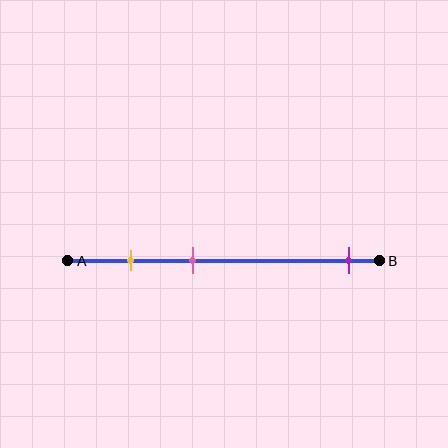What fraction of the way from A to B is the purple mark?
The purple mark is approximately 90% (0.9) of the way from A to B.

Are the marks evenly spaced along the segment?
No, the marks are not evenly spaced.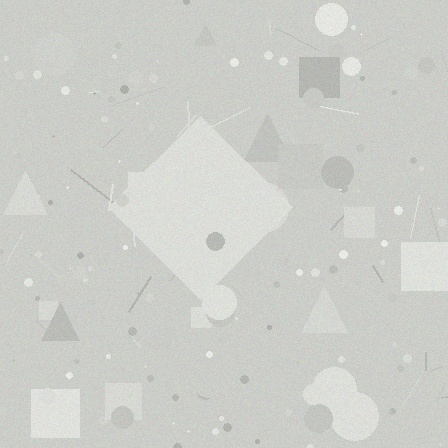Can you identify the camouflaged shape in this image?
The camouflaged shape is a diamond.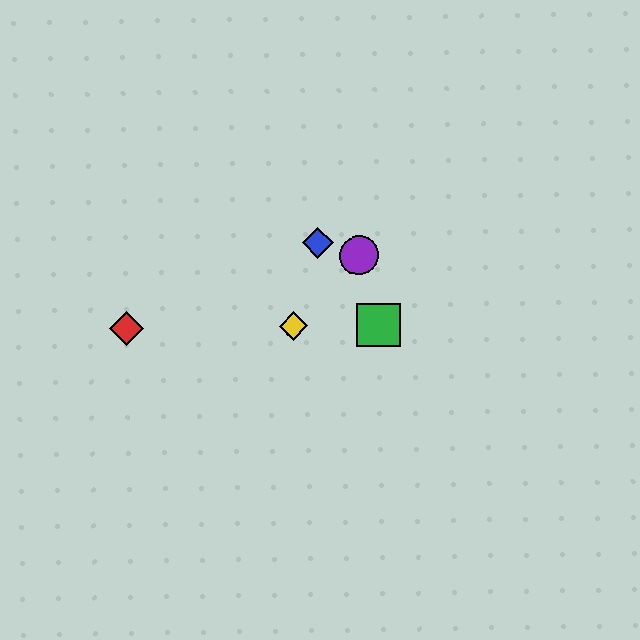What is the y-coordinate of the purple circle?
The purple circle is at y≈256.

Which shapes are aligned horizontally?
The red diamond, the green square, the yellow diamond are aligned horizontally.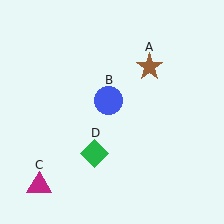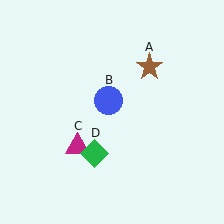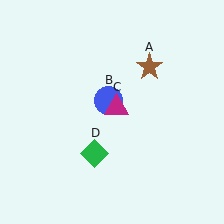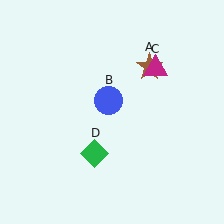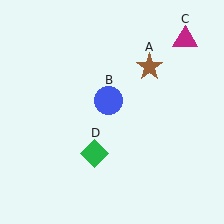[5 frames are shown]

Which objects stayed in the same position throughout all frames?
Brown star (object A) and blue circle (object B) and green diamond (object D) remained stationary.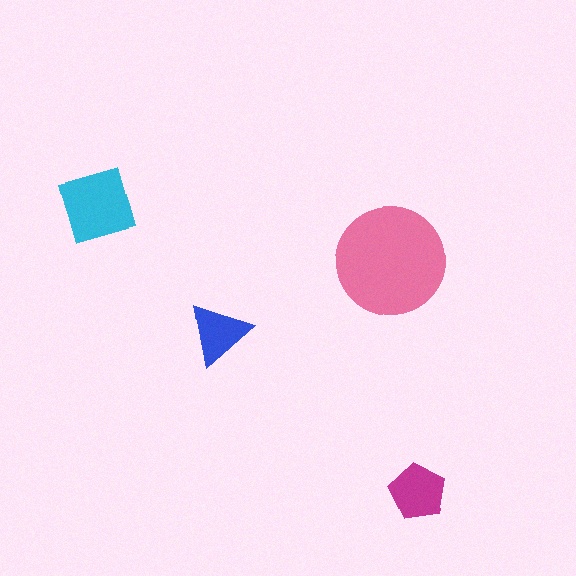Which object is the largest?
The pink circle.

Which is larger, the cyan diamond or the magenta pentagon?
The cyan diamond.